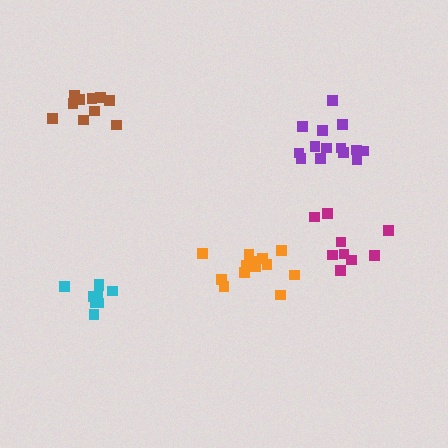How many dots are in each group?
Group 1: 10 dots, Group 2: 14 dots, Group 3: 9 dots, Group 4: 14 dots, Group 5: 9 dots (56 total).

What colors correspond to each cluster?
The clusters are colored: brown, orange, magenta, purple, cyan.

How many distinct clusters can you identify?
There are 5 distinct clusters.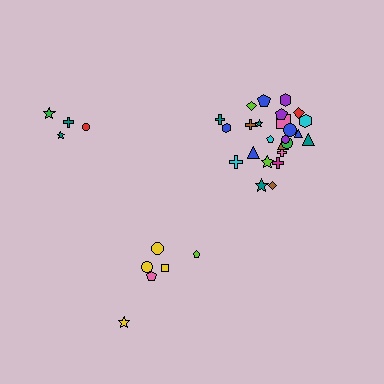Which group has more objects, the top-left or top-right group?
The top-right group.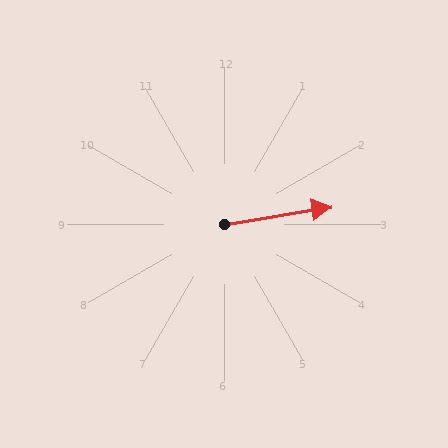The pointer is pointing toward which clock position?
Roughly 3 o'clock.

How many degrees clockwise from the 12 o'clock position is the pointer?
Approximately 81 degrees.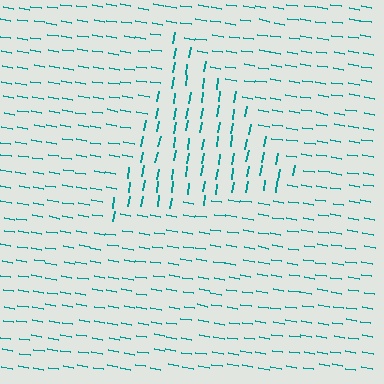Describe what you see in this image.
The image is filled with small teal line segments. A triangle region in the image has lines oriented differently from the surrounding lines, creating a visible texture boundary.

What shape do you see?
I see a triangle.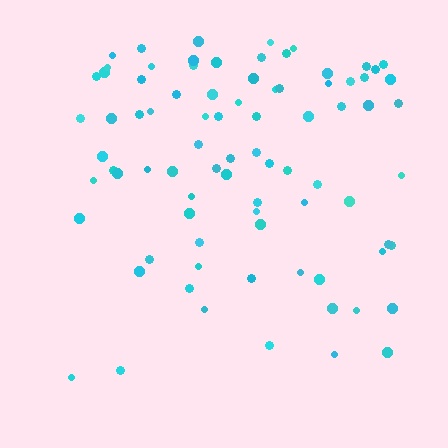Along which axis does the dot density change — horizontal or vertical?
Vertical.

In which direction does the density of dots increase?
From bottom to top, with the top side densest.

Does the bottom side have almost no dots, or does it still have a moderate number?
Still a moderate number, just noticeably fewer than the top.